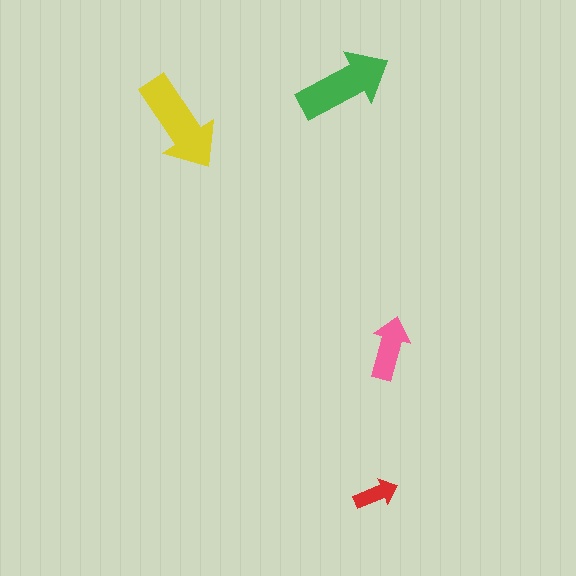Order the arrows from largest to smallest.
the yellow one, the green one, the pink one, the red one.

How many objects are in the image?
There are 4 objects in the image.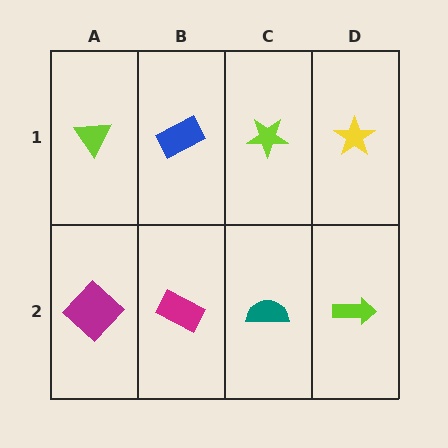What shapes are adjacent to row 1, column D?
A lime arrow (row 2, column D), a lime star (row 1, column C).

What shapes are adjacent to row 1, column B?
A magenta rectangle (row 2, column B), a lime triangle (row 1, column A), a lime star (row 1, column C).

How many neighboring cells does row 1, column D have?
2.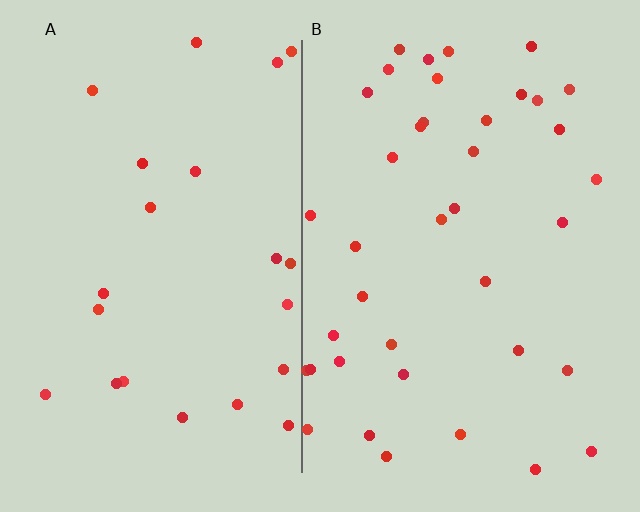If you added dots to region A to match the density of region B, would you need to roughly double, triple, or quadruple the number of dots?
Approximately double.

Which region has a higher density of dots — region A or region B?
B (the right).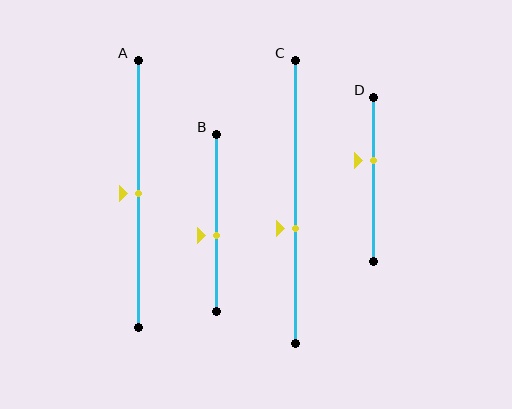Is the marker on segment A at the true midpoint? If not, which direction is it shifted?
Yes, the marker on segment A is at the true midpoint.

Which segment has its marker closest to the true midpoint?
Segment A has its marker closest to the true midpoint.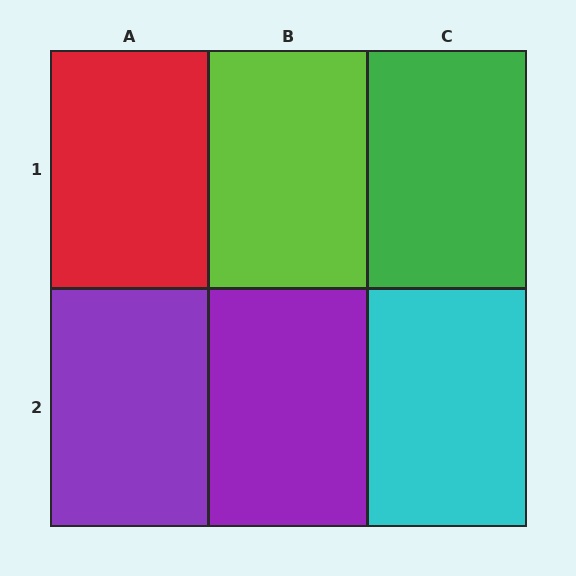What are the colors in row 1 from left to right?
Red, lime, green.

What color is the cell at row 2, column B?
Purple.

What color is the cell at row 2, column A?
Purple.